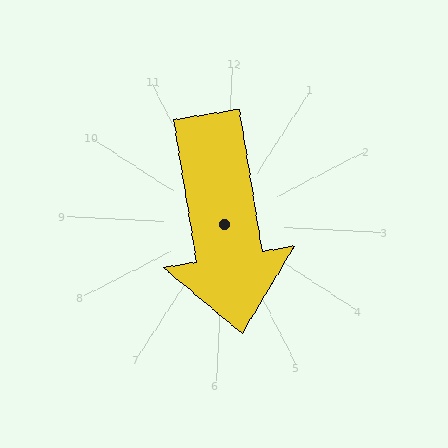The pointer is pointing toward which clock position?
Roughly 6 o'clock.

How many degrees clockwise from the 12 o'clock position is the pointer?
Approximately 168 degrees.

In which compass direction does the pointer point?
South.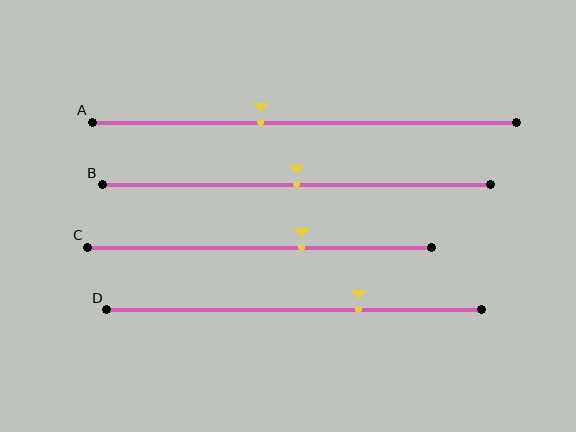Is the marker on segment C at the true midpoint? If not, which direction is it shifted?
No, the marker on segment C is shifted to the right by about 12% of the segment length.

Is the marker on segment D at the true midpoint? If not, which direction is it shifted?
No, the marker on segment D is shifted to the right by about 17% of the segment length.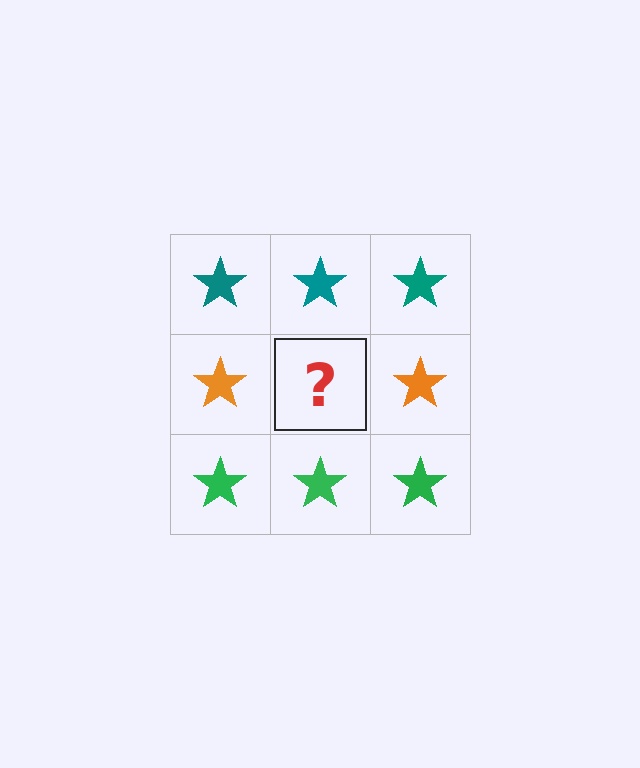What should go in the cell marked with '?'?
The missing cell should contain an orange star.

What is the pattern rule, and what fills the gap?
The rule is that each row has a consistent color. The gap should be filled with an orange star.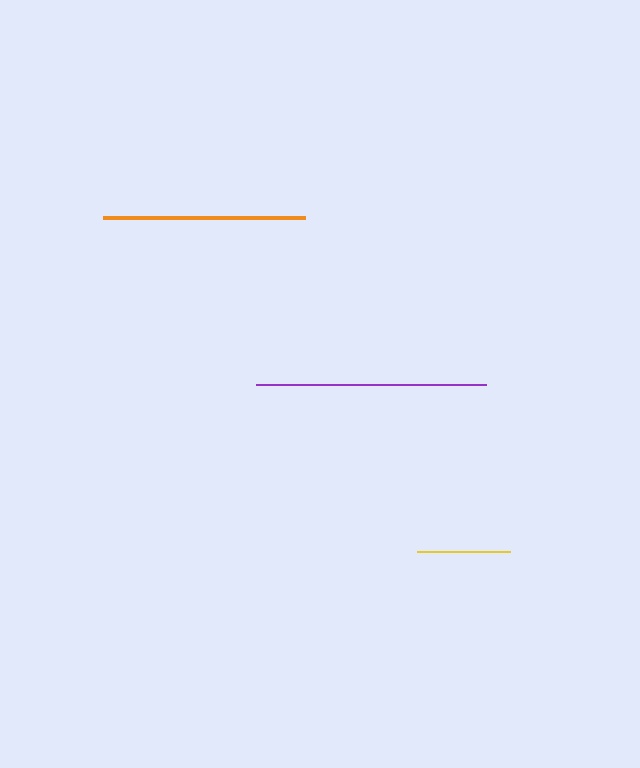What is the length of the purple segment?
The purple segment is approximately 230 pixels long.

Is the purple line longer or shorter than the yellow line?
The purple line is longer than the yellow line.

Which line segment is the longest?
The purple line is the longest at approximately 230 pixels.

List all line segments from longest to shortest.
From longest to shortest: purple, orange, yellow.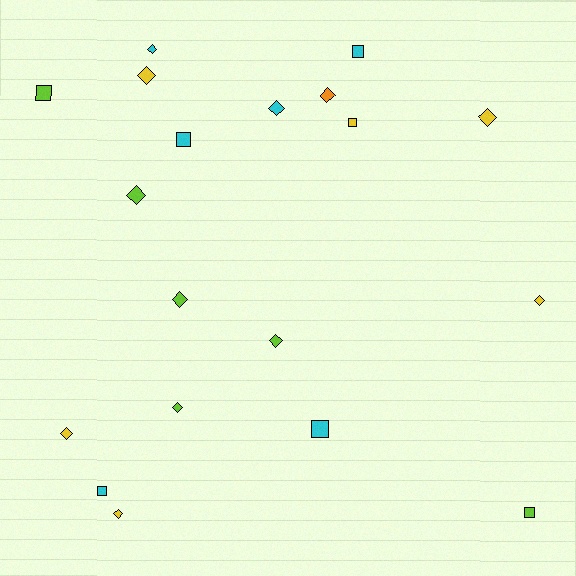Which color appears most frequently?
Cyan, with 6 objects.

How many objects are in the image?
There are 19 objects.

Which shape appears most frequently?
Diamond, with 12 objects.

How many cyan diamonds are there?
There are 2 cyan diamonds.